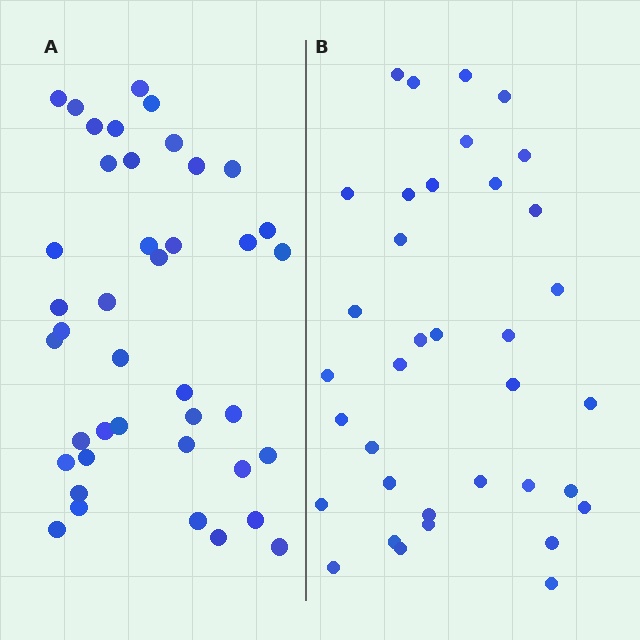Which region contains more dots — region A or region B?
Region A (the left region) has more dots.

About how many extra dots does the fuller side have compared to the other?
Region A has about 5 more dots than region B.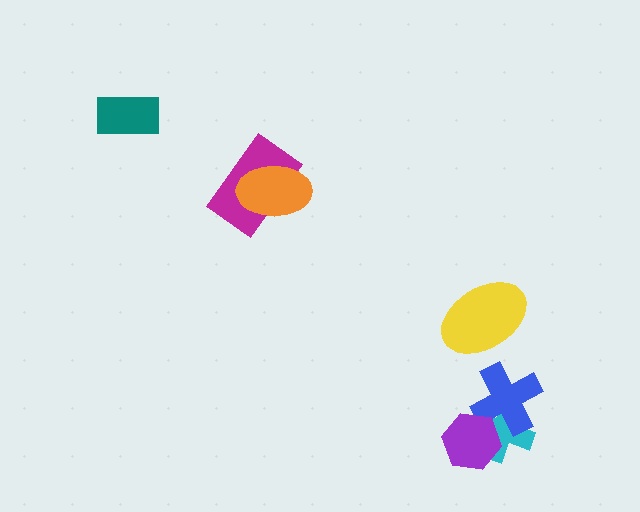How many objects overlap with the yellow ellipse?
0 objects overlap with the yellow ellipse.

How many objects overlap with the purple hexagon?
2 objects overlap with the purple hexagon.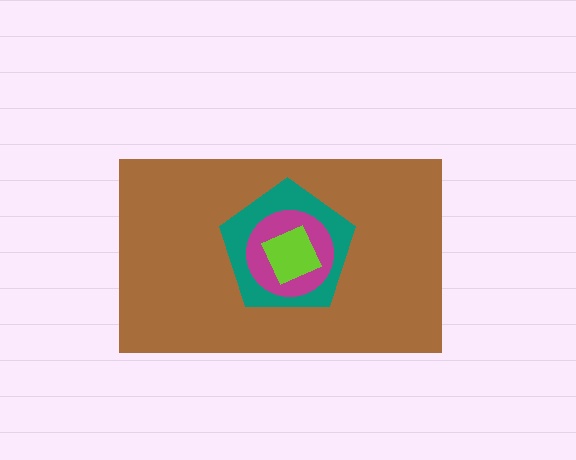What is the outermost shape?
The brown rectangle.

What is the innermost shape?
The lime square.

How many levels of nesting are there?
4.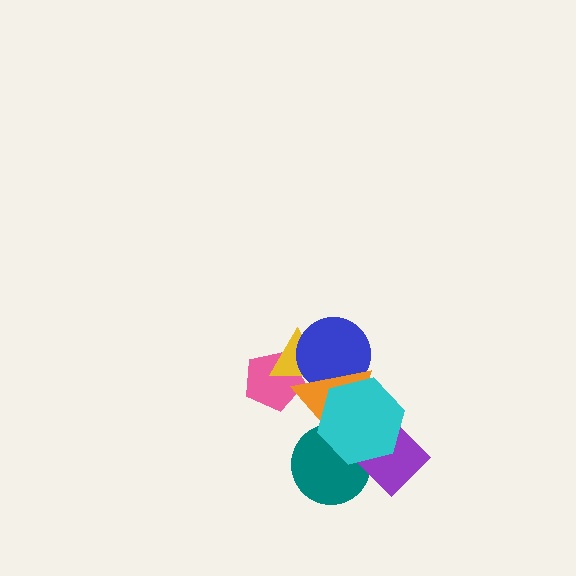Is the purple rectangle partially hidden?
Yes, it is partially covered by another shape.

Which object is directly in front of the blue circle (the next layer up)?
The orange triangle is directly in front of the blue circle.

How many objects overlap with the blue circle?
3 objects overlap with the blue circle.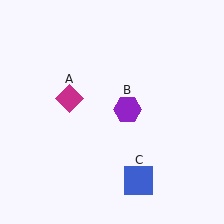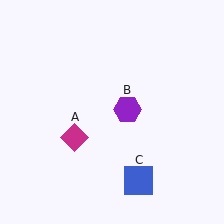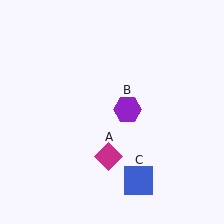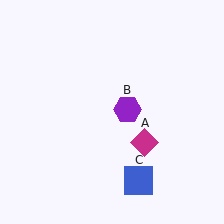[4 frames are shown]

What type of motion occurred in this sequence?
The magenta diamond (object A) rotated counterclockwise around the center of the scene.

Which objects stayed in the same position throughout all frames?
Purple hexagon (object B) and blue square (object C) remained stationary.